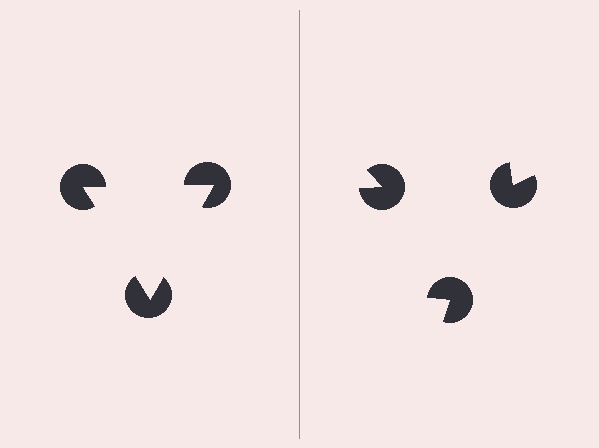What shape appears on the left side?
An illusory triangle.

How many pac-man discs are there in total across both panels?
6 — 3 on each side.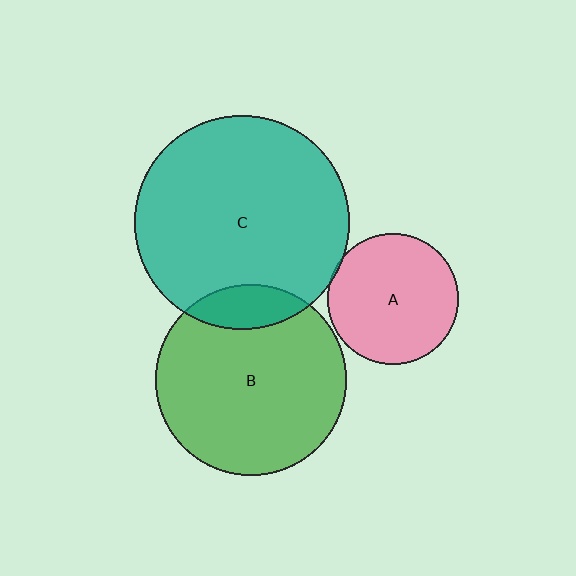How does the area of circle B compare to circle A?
Approximately 2.1 times.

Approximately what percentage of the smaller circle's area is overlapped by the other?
Approximately 15%.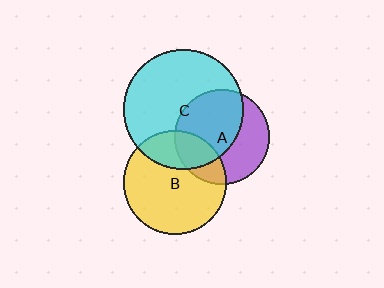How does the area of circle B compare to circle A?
Approximately 1.2 times.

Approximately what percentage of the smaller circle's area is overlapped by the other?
Approximately 55%.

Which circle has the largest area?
Circle C (cyan).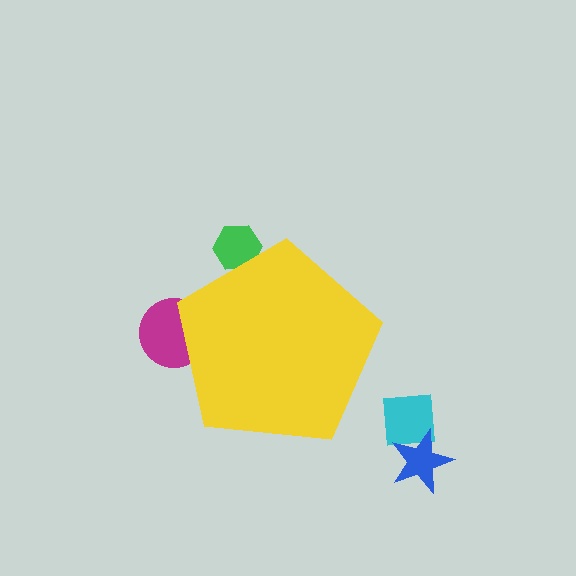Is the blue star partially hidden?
No, the blue star is fully visible.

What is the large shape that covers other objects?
A yellow pentagon.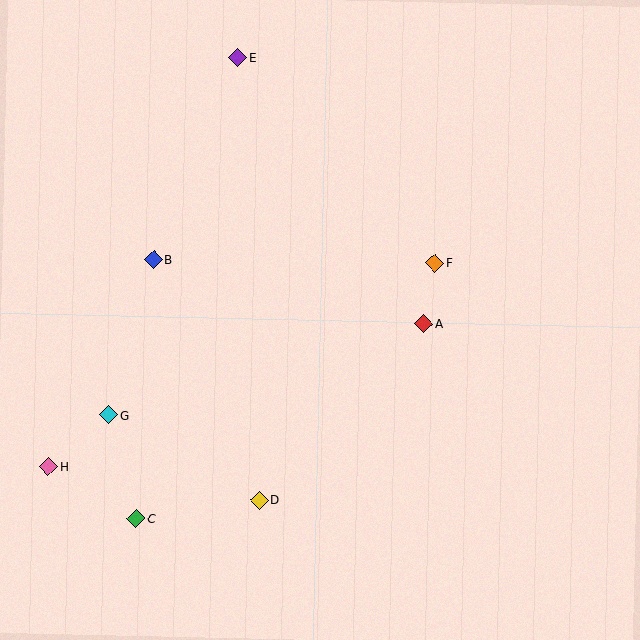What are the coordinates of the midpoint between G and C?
The midpoint between G and C is at (122, 467).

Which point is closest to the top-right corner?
Point F is closest to the top-right corner.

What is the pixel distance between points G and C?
The distance between G and C is 107 pixels.